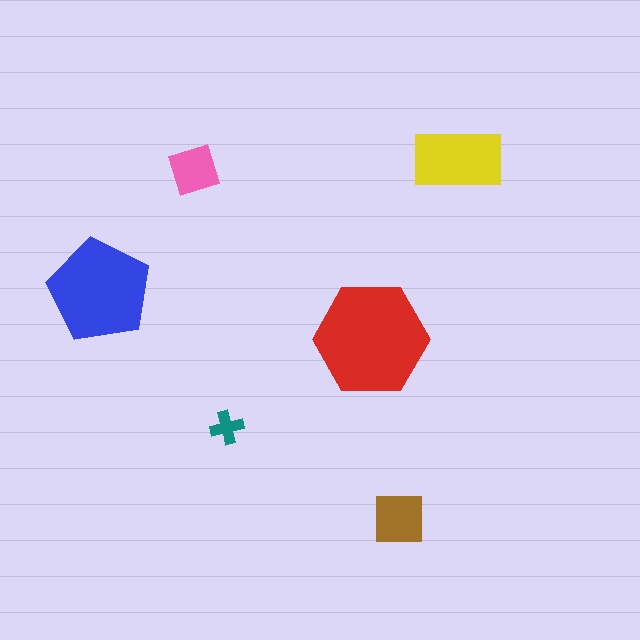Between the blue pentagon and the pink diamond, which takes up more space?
The blue pentagon.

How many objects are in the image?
There are 6 objects in the image.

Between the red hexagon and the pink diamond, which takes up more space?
The red hexagon.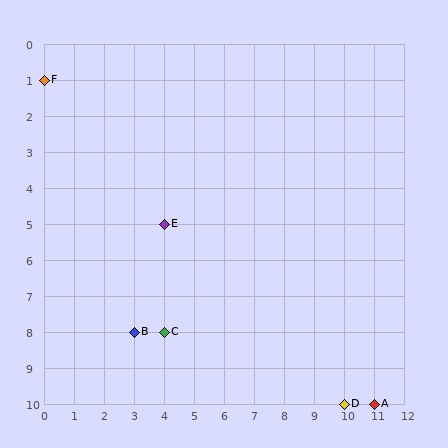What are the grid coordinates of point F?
Point F is at grid coordinates (0, 1).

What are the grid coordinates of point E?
Point E is at grid coordinates (4, 5).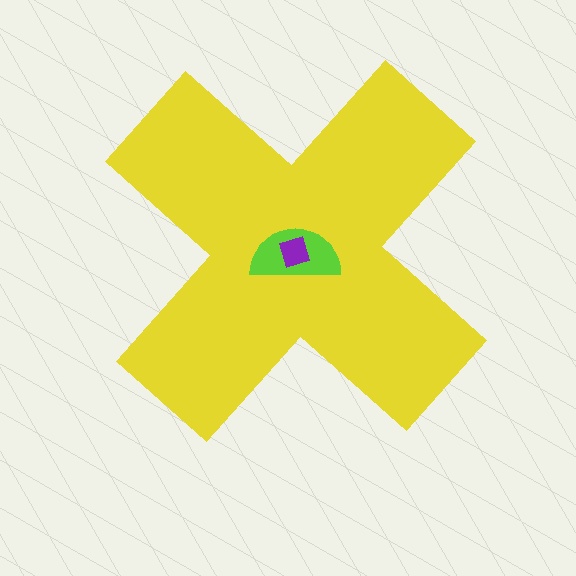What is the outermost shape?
The yellow cross.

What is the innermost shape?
The purple square.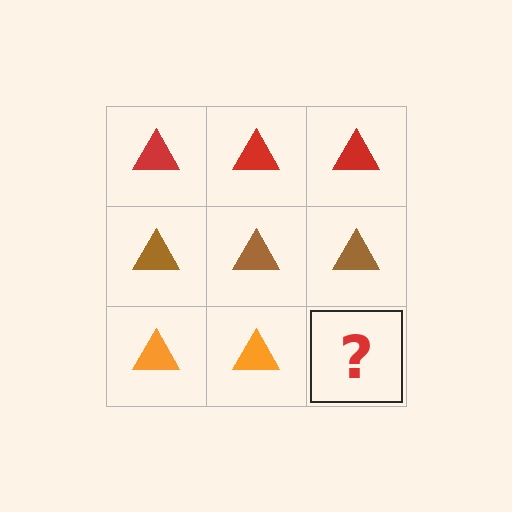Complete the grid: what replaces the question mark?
The question mark should be replaced with an orange triangle.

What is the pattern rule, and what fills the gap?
The rule is that each row has a consistent color. The gap should be filled with an orange triangle.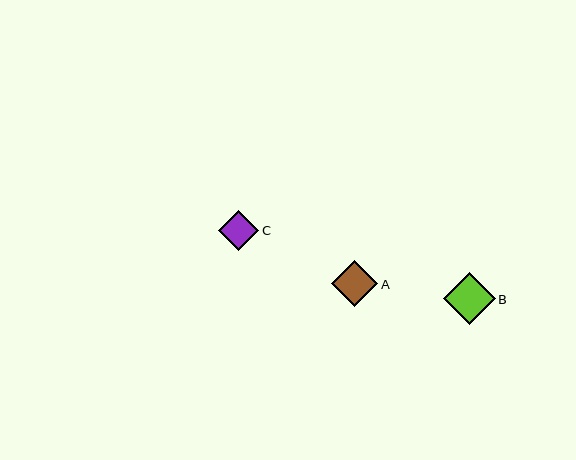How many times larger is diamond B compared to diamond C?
Diamond B is approximately 1.3 times the size of diamond C.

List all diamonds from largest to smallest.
From largest to smallest: B, A, C.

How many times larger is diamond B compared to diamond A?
Diamond B is approximately 1.1 times the size of diamond A.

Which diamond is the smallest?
Diamond C is the smallest with a size of approximately 40 pixels.